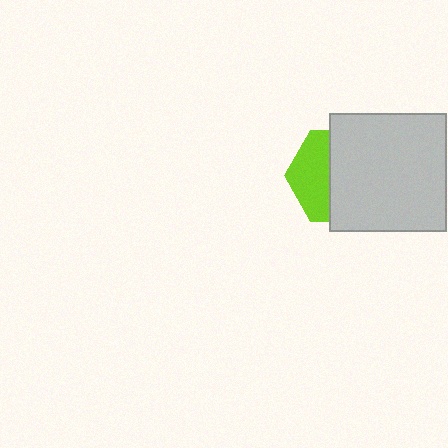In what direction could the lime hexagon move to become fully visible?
The lime hexagon could move left. That would shift it out from behind the light gray square entirely.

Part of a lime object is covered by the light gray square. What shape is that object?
It is a hexagon.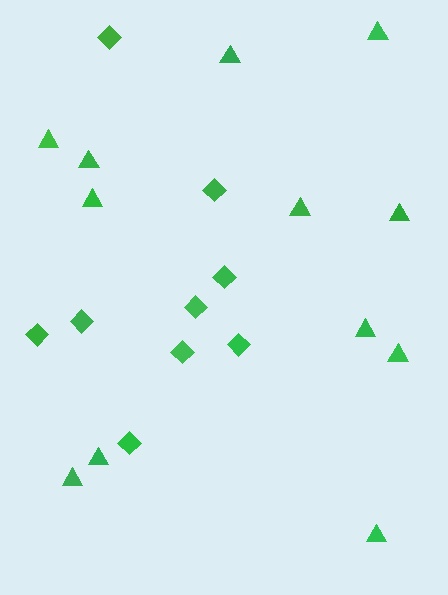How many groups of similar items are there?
There are 2 groups: one group of triangles (12) and one group of diamonds (9).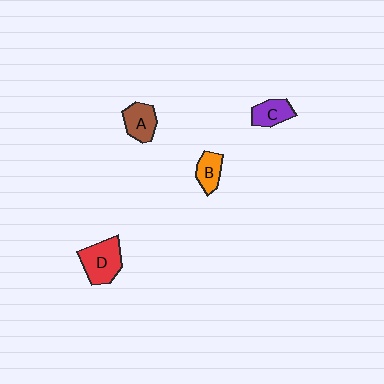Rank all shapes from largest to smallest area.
From largest to smallest: D (red), A (brown), C (purple), B (orange).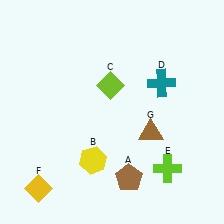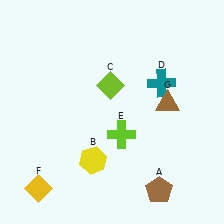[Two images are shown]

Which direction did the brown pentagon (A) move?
The brown pentagon (A) moved right.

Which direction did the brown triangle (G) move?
The brown triangle (G) moved up.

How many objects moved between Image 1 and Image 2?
3 objects moved between the two images.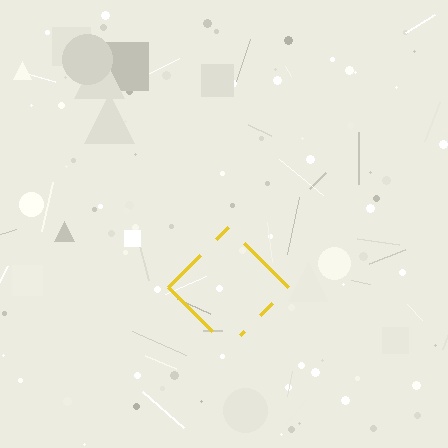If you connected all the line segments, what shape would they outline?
They would outline a diamond.